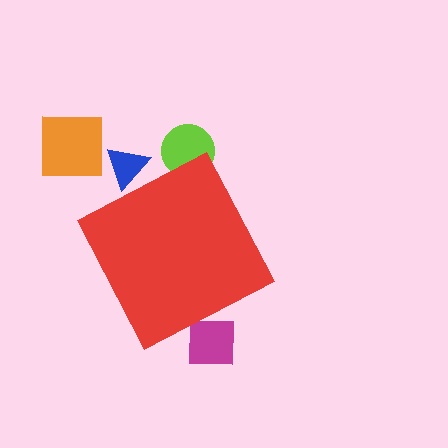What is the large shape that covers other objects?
A red diamond.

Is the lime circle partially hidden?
Yes, the lime circle is partially hidden behind the red diamond.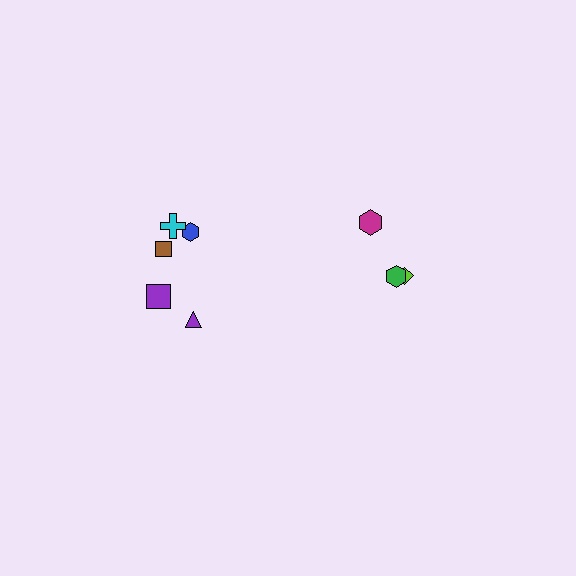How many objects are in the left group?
There are 5 objects.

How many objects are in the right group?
There are 3 objects.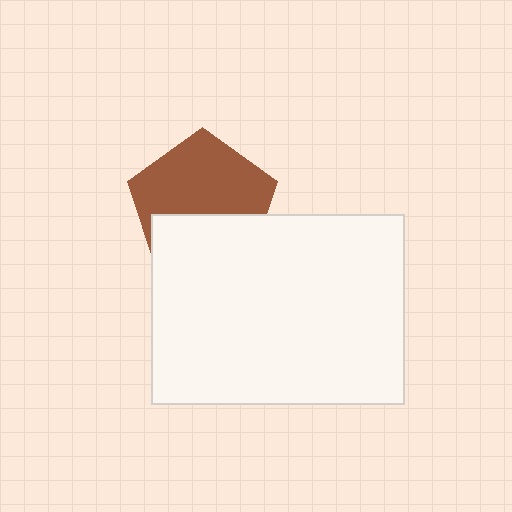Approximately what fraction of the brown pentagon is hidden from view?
Roughly 40% of the brown pentagon is hidden behind the white rectangle.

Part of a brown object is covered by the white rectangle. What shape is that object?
It is a pentagon.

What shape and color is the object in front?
The object in front is a white rectangle.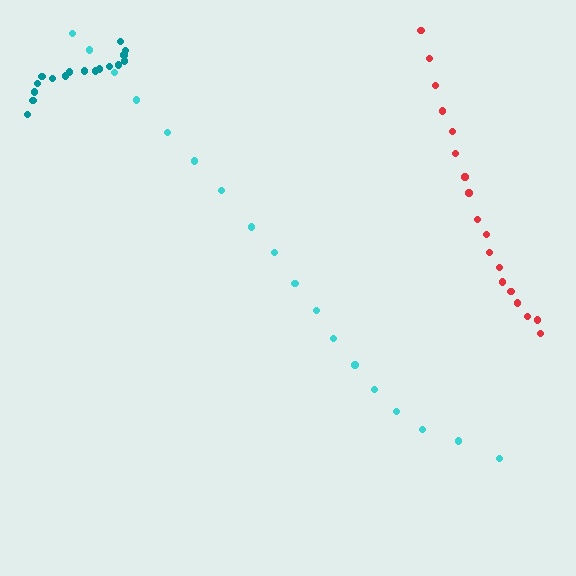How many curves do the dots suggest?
There are 3 distinct paths.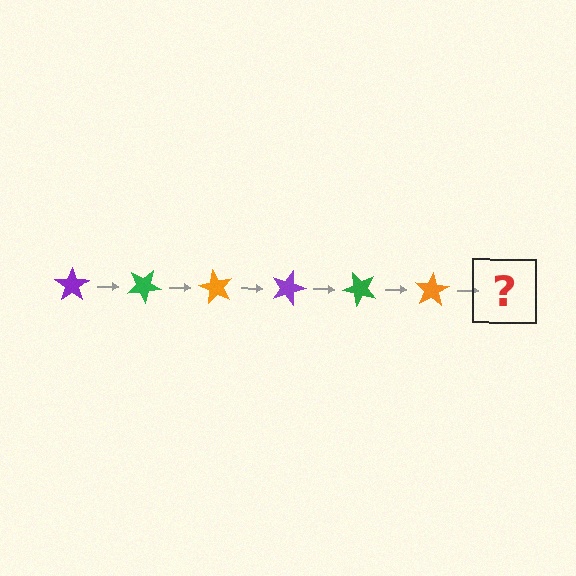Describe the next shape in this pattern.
It should be a purple star, rotated 180 degrees from the start.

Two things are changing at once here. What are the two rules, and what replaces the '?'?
The two rules are that it rotates 30 degrees each step and the color cycles through purple, green, and orange. The '?' should be a purple star, rotated 180 degrees from the start.